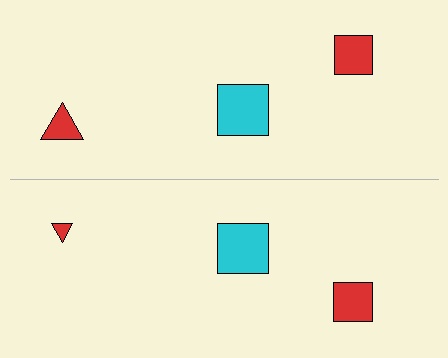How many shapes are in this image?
There are 6 shapes in this image.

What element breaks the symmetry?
The red triangle on the bottom side has a different size than its mirror counterpart.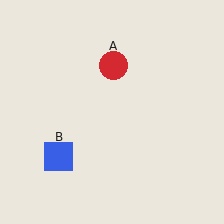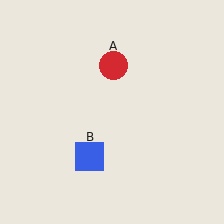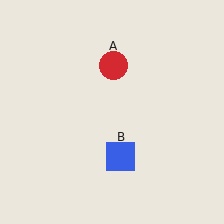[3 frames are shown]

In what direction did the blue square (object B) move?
The blue square (object B) moved right.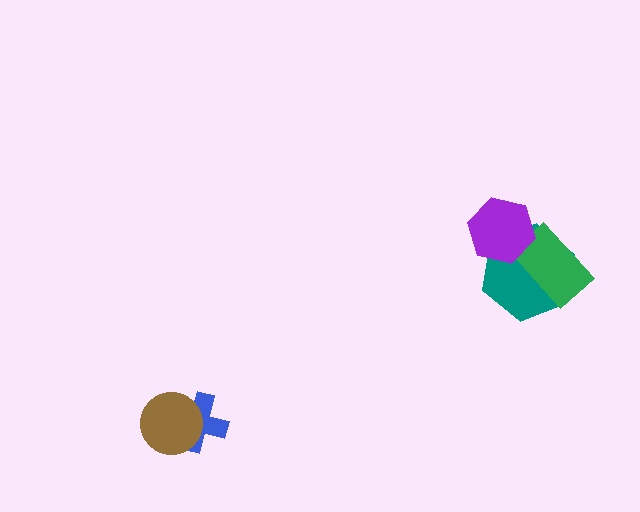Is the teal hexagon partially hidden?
Yes, it is partially covered by another shape.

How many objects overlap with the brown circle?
1 object overlaps with the brown circle.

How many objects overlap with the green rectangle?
2 objects overlap with the green rectangle.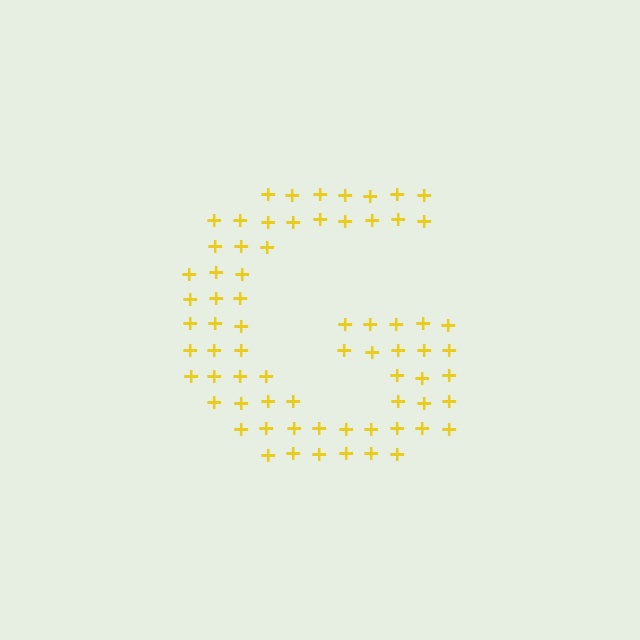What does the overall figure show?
The overall figure shows the letter G.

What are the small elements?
The small elements are plus signs.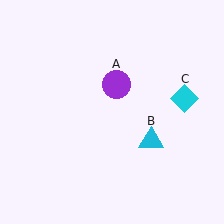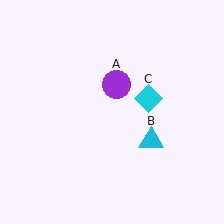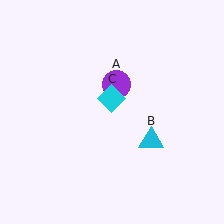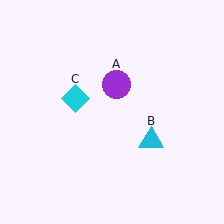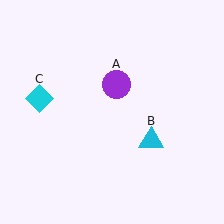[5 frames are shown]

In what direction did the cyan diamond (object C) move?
The cyan diamond (object C) moved left.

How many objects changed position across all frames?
1 object changed position: cyan diamond (object C).